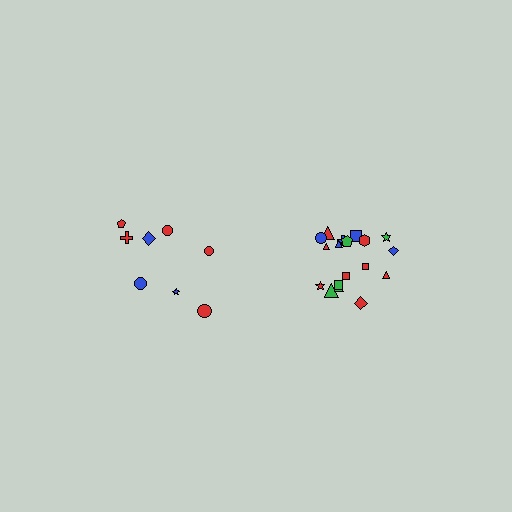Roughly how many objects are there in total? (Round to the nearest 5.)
Roughly 25 objects in total.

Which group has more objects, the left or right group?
The right group.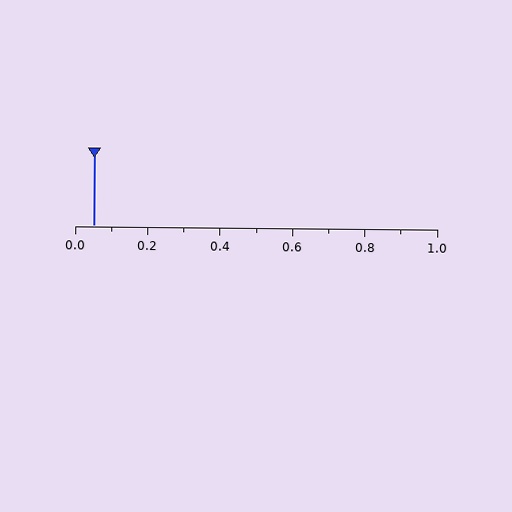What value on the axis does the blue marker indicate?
The marker indicates approximately 0.05.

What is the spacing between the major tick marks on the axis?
The major ticks are spaced 0.2 apart.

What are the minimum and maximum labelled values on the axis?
The axis runs from 0.0 to 1.0.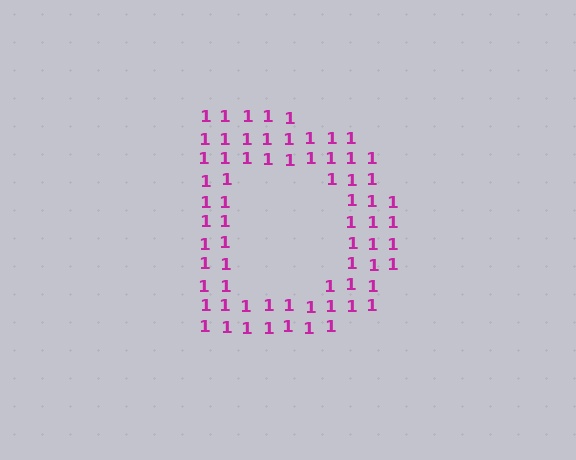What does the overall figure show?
The overall figure shows the letter D.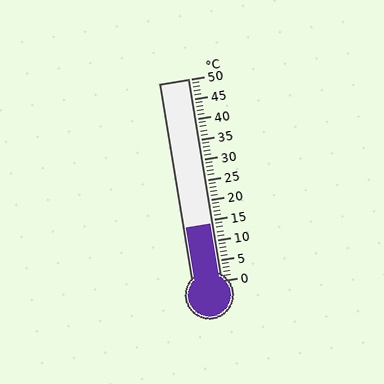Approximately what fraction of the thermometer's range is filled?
The thermometer is filled to approximately 30% of its range.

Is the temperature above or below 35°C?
The temperature is below 35°C.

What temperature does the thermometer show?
The thermometer shows approximately 14°C.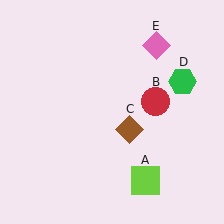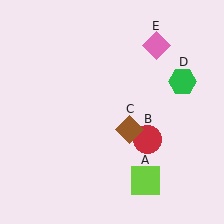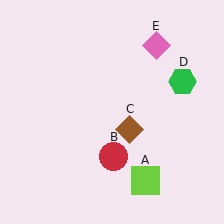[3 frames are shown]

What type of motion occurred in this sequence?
The red circle (object B) rotated clockwise around the center of the scene.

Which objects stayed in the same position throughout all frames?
Lime square (object A) and brown diamond (object C) and green hexagon (object D) and pink diamond (object E) remained stationary.